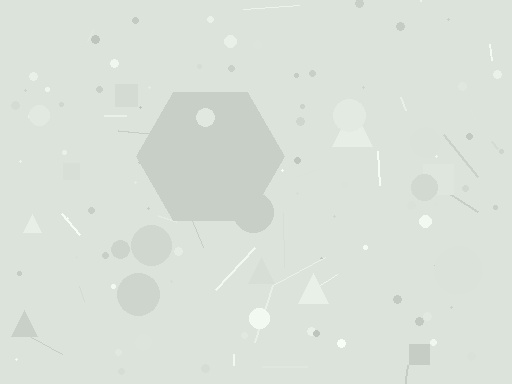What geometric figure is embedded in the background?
A hexagon is embedded in the background.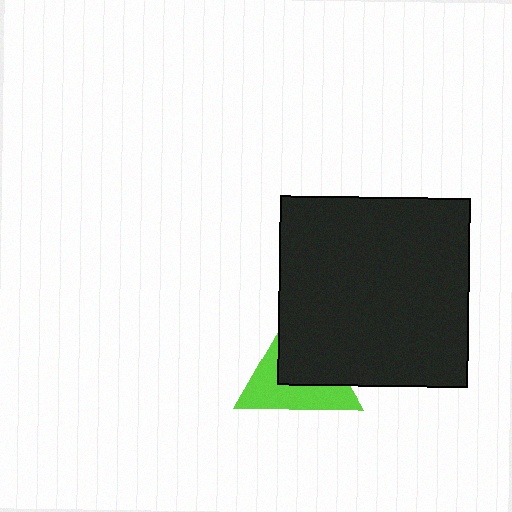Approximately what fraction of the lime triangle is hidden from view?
Roughly 51% of the lime triangle is hidden behind the black square.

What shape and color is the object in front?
The object in front is a black square.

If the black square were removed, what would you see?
You would see the complete lime triangle.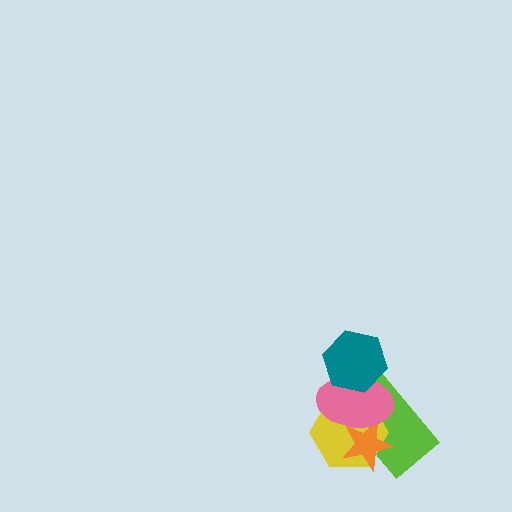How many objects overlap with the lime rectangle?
4 objects overlap with the lime rectangle.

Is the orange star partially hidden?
Yes, it is partially covered by another shape.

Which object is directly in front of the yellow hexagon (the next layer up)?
The orange star is directly in front of the yellow hexagon.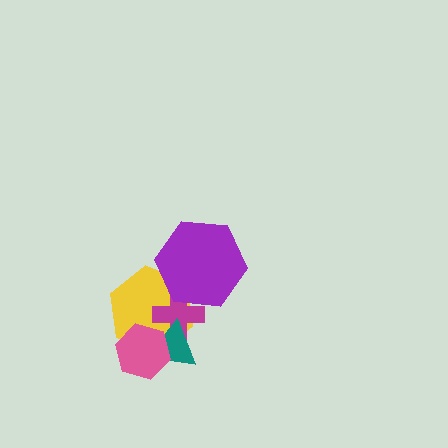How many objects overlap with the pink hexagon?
2 objects overlap with the pink hexagon.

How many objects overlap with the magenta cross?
3 objects overlap with the magenta cross.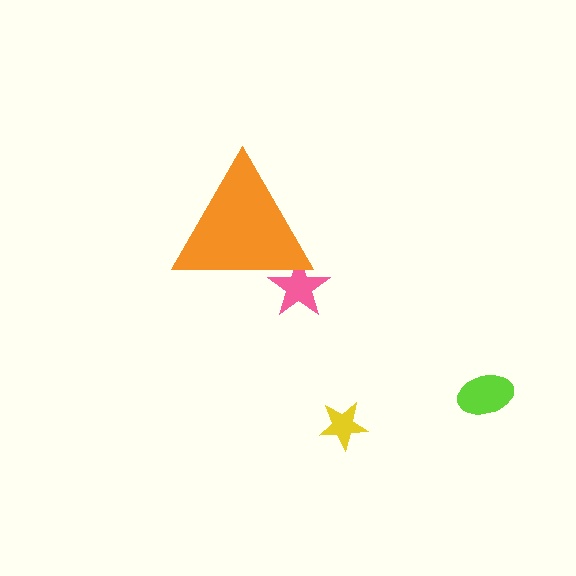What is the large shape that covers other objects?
An orange triangle.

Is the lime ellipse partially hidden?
No, the lime ellipse is fully visible.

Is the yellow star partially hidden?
No, the yellow star is fully visible.